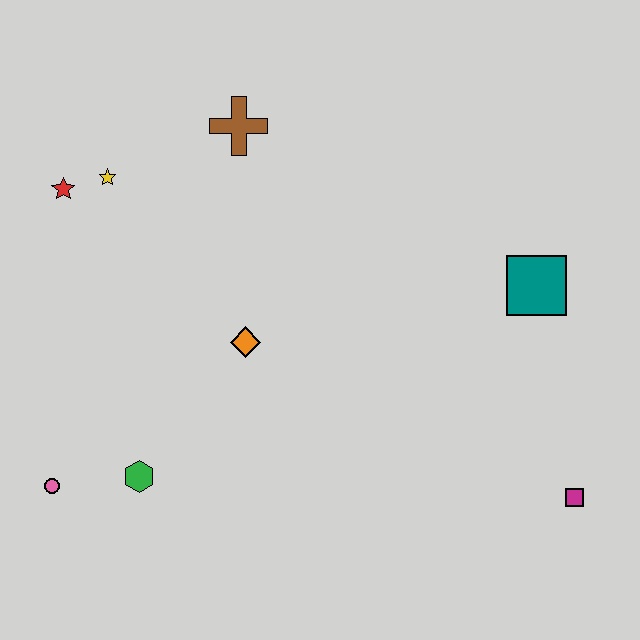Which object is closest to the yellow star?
The red star is closest to the yellow star.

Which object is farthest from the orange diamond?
The magenta square is farthest from the orange diamond.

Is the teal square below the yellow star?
Yes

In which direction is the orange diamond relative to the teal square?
The orange diamond is to the left of the teal square.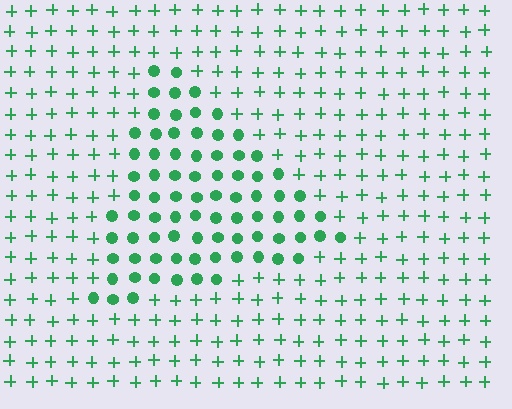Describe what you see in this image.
The image is filled with small green elements arranged in a uniform grid. A triangle-shaped region contains circles, while the surrounding area contains plus signs. The boundary is defined purely by the change in element shape.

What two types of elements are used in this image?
The image uses circles inside the triangle region and plus signs outside it.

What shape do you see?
I see a triangle.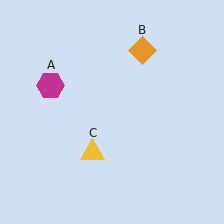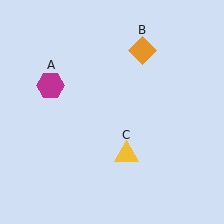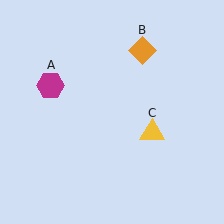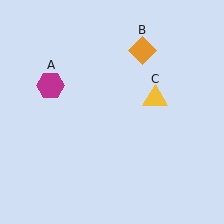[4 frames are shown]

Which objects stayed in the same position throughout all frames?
Magenta hexagon (object A) and orange diamond (object B) remained stationary.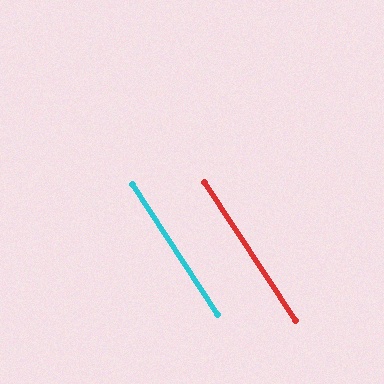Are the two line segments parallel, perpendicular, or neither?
Parallel — their directions differ by only 0.5°.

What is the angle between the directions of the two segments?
Approximately 0 degrees.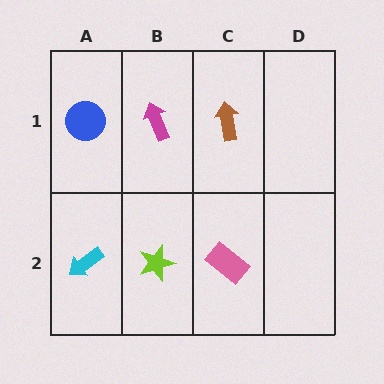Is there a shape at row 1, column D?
No, that cell is empty.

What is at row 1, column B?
A magenta arrow.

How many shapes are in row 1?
3 shapes.